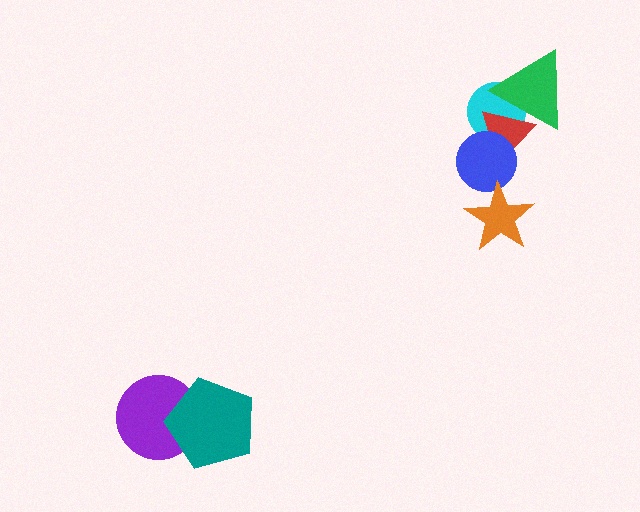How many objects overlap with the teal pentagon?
1 object overlaps with the teal pentagon.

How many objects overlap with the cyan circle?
3 objects overlap with the cyan circle.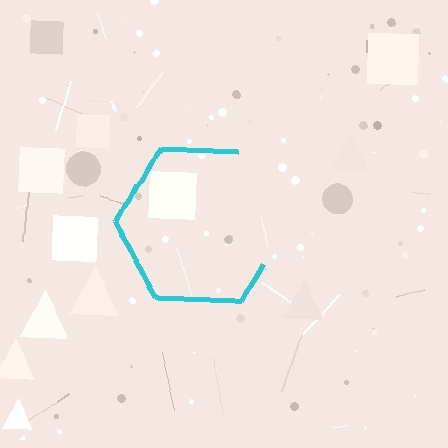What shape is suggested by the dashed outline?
The dashed outline suggests a hexagon.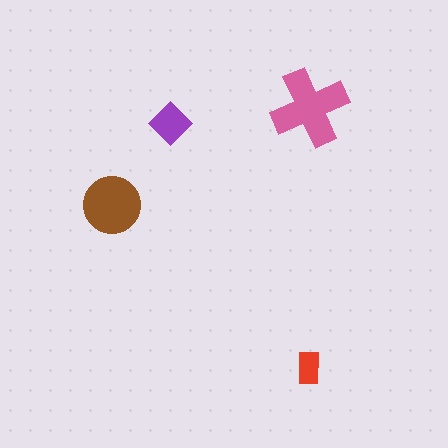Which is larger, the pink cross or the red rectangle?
The pink cross.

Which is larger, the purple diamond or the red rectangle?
The purple diamond.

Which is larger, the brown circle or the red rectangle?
The brown circle.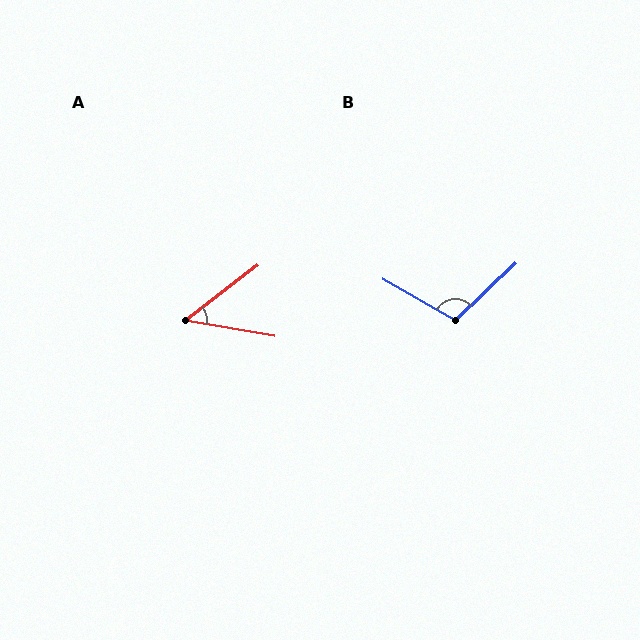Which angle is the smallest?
A, at approximately 47 degrees.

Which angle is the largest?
B, at approximately 107 degrees.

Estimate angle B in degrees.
Approximately 107 degrees.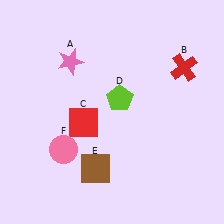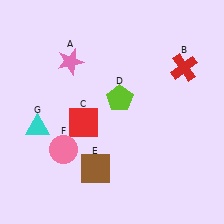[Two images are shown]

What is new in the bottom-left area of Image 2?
A cyan triangle (G) was added in the bottom-left area of Image 2.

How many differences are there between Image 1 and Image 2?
There is 1 difference between the two images.